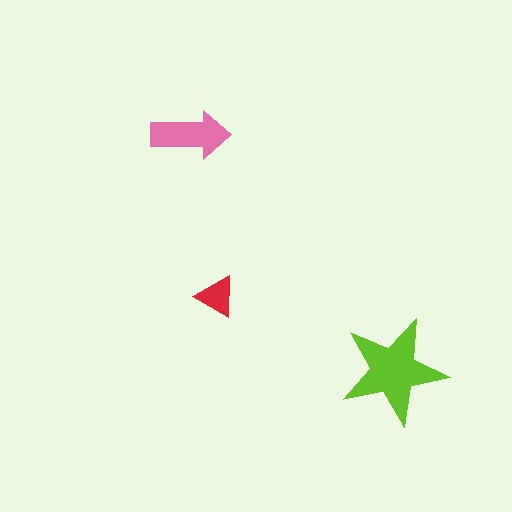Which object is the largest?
The lime star.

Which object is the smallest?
The red triangle.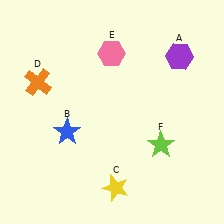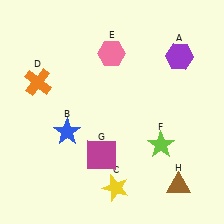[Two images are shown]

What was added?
A magenta square (G), a brown triangle (H) were added in Image 2.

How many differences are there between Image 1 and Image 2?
There are 2 differences between the two images.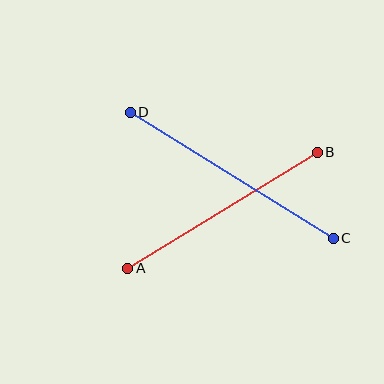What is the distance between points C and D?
The distance is approximately 239 pixels.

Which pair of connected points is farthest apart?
Points C and D are farthest apart.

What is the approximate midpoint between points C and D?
The midpoint is at approximately (232, 175) pixels.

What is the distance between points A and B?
The distance is approximately 222 pixels.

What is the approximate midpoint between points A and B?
The midpoint is at approximately (222, 210) pixels.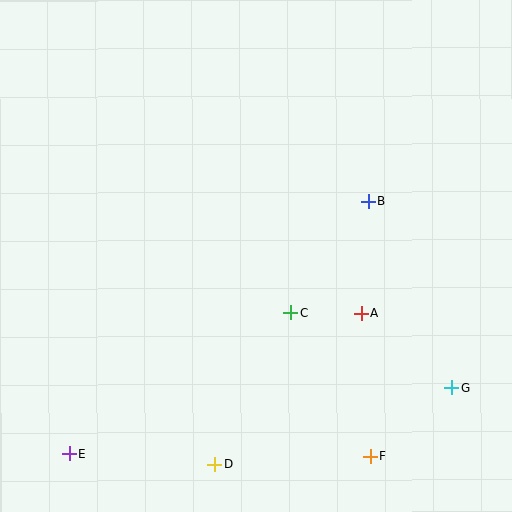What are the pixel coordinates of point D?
Point D is at (215, 464).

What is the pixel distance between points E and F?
The distance between E and F is 301 pixels.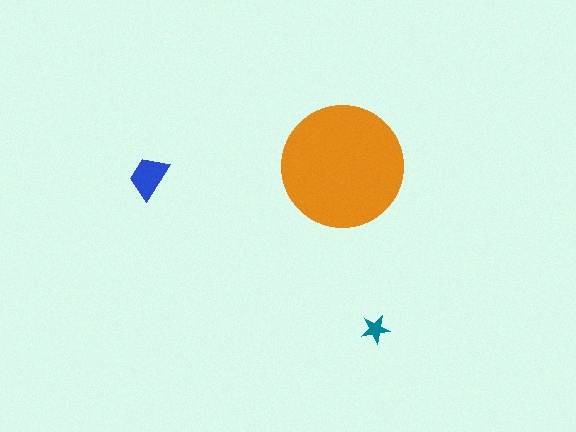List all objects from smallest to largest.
The teal star, the blue trapezoid, the orange circle.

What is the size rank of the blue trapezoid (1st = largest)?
2nd.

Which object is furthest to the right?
The teal star is rightmost.